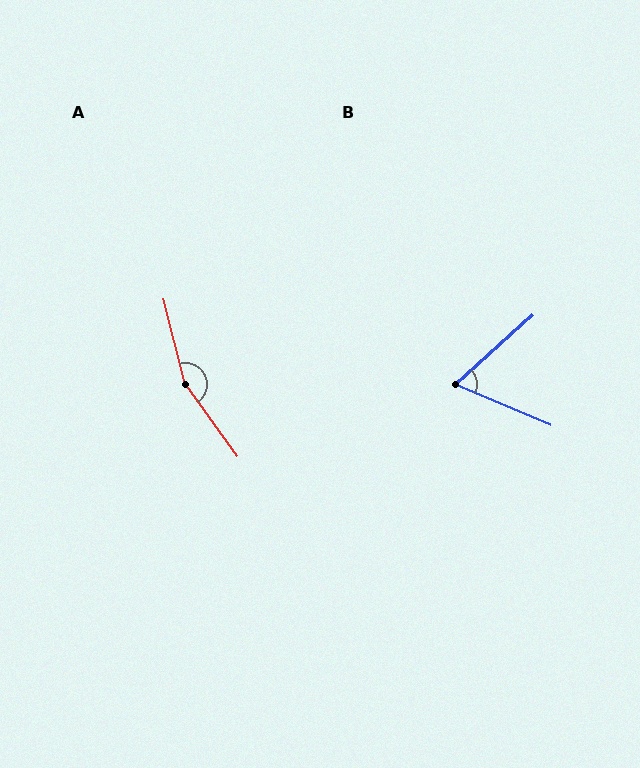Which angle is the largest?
A, at approximately 158 degrees.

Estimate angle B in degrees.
Approximately 65 degrees.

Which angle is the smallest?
B, at approximately 65 degrees.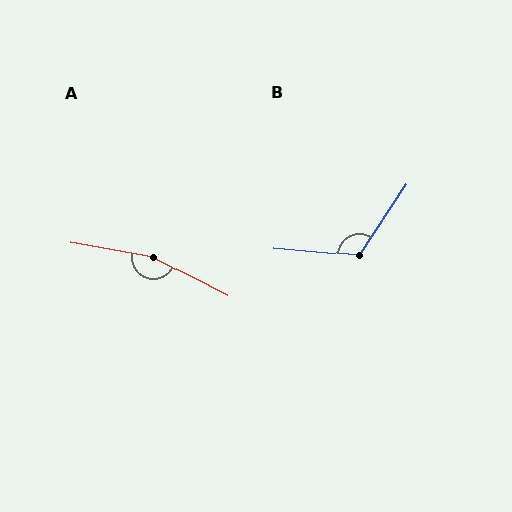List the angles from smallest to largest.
B (118°), A (163°).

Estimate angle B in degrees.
Approximately 118 degrees.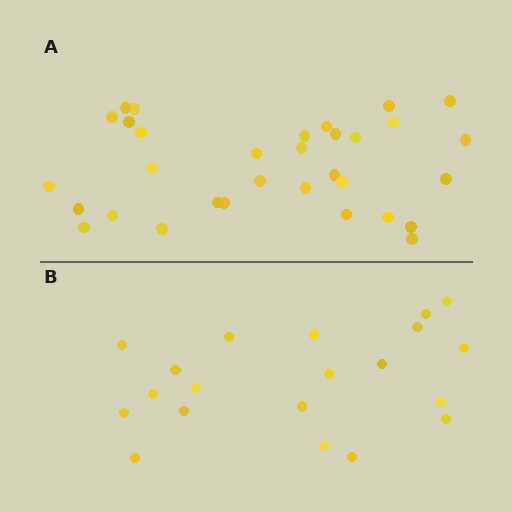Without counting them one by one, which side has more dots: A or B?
Region A (the top region) has more dots.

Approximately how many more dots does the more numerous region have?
Region A has roughly 12 or so more dots than region B.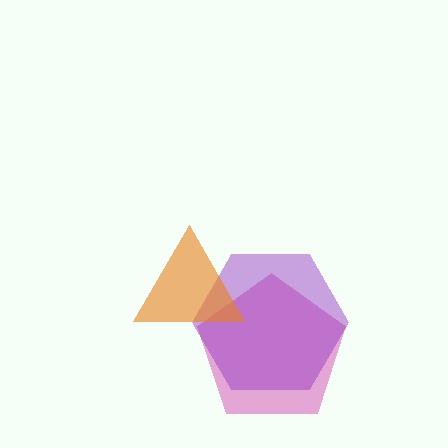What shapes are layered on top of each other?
The layered shapes are: a magenta pentagon, a purple hexagon, an orange triangle.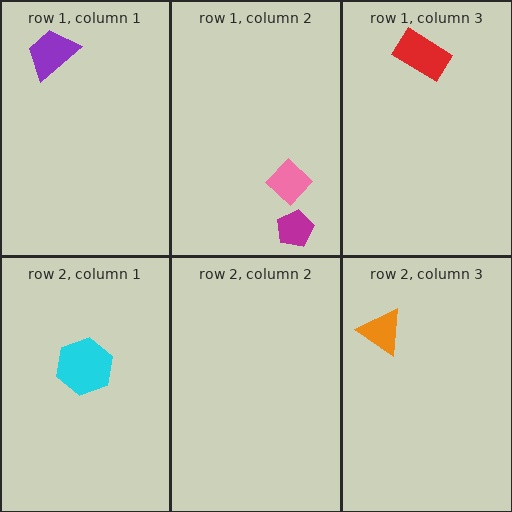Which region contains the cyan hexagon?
The row 2, column 1 region.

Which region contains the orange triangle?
The row 2, column 3 region.